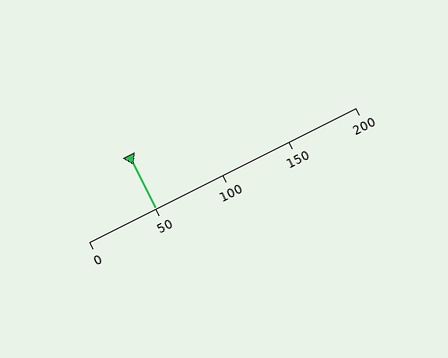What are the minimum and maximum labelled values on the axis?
The axis runs from 0 to 200.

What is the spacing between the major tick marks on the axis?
The major ticks are spaced 50 apart.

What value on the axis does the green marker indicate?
The marker indicates approximately 50.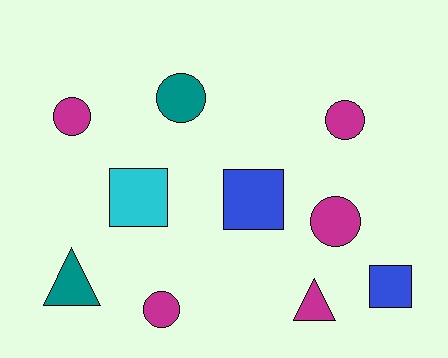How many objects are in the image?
There are 10 objects.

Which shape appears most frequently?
Circle, with 5 objects.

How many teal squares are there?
There are no teal squares.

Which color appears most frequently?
Magenta, with 5 objects.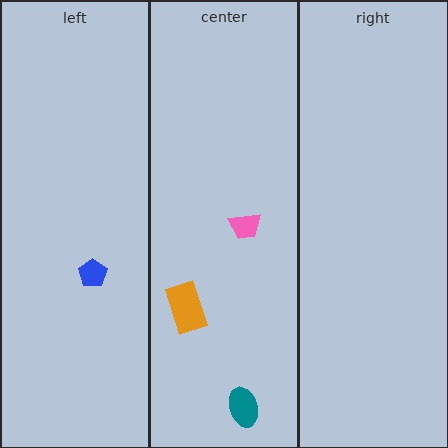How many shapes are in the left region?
1.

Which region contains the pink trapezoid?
The center region.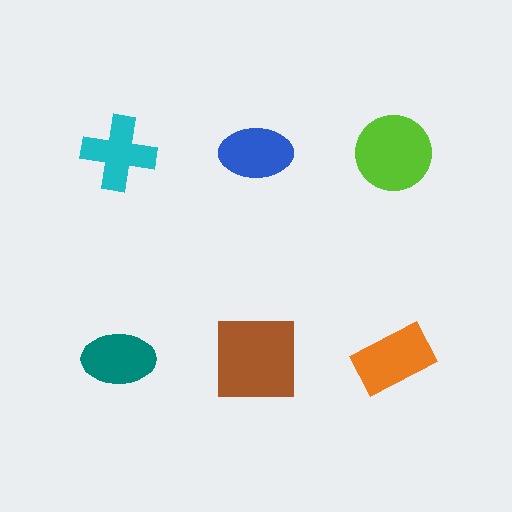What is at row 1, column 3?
A lime circle.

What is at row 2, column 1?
A teal ellipse.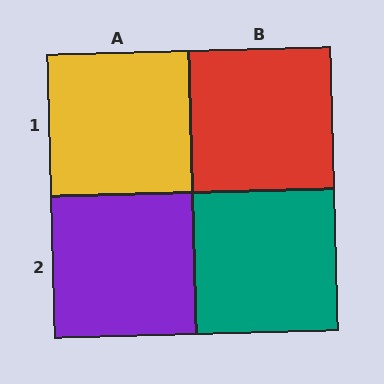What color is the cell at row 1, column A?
Yellow.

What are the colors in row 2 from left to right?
Purple, teal.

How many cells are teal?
1 cell is teal.